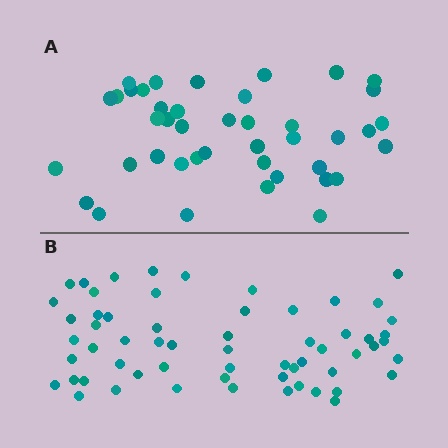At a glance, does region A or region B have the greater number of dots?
Region B (the bottom region) has more dots.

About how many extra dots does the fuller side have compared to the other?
Region B has approximately 20 more dots than region A.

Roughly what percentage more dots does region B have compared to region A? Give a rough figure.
About 45% more.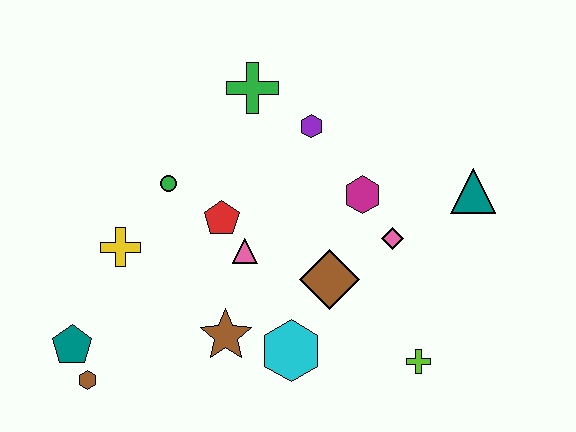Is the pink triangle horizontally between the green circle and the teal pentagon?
No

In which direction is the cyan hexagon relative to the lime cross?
The cyan hexagon is to the left of the lime cross.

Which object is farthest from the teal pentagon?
The teal triangle is farthest from the teal pentagon.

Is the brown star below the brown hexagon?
No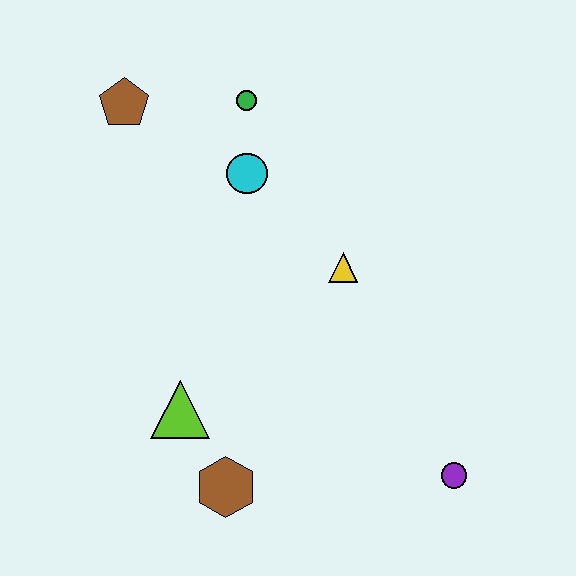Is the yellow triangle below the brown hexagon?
No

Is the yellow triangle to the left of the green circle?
No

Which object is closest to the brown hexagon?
The lime triangle is closest to the brown hexagon.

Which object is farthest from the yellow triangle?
The brown pentagon is farthest from the yellow triangle.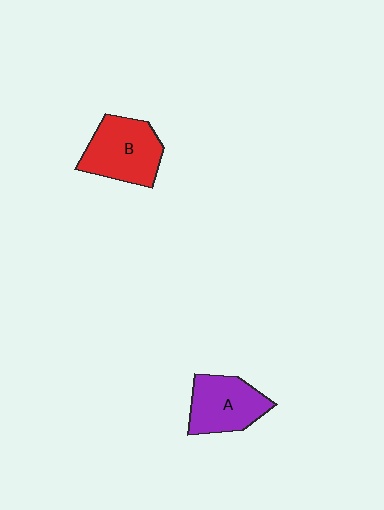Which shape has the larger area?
Shape B (red).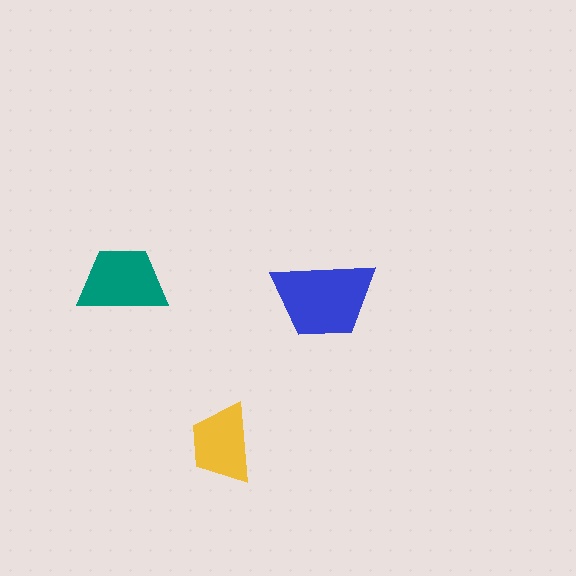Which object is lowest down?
The yellow trapezoid is bottommost.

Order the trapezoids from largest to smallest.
the blue one, the teal one, the yellow one.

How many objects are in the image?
There are 3 objects in the image.